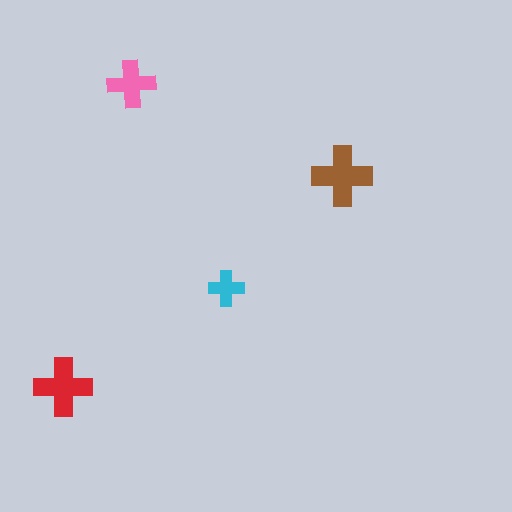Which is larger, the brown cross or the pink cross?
The brown one.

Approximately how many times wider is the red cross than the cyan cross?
About 1.5 times wider.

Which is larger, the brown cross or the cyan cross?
The brown one.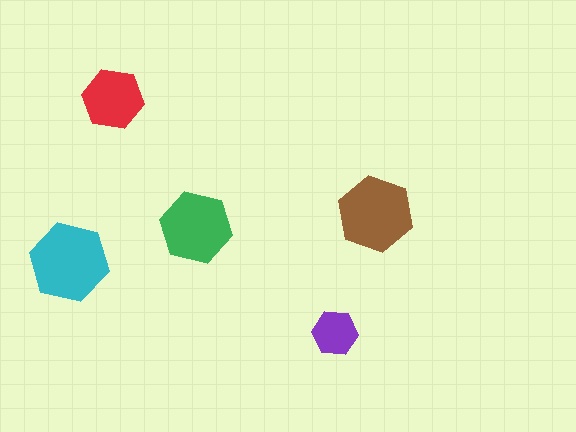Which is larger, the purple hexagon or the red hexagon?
The red one.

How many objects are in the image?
There are 5 objects in the image.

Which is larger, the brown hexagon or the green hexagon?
The brown one.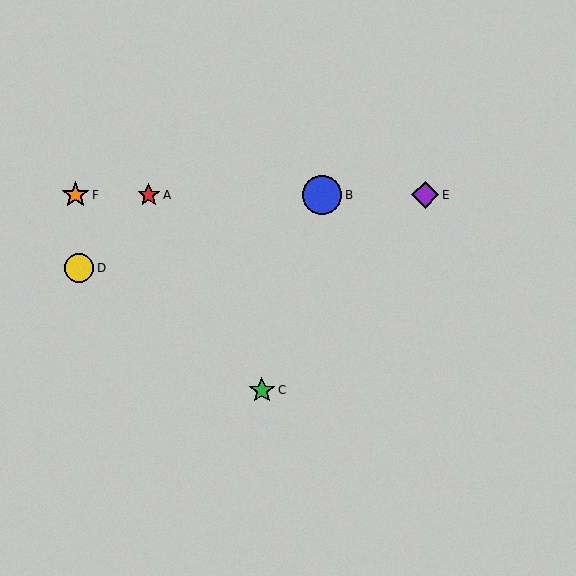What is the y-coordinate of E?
Object E is at y≈195.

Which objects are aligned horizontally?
Objects A, B, E, F are aligned horizontally.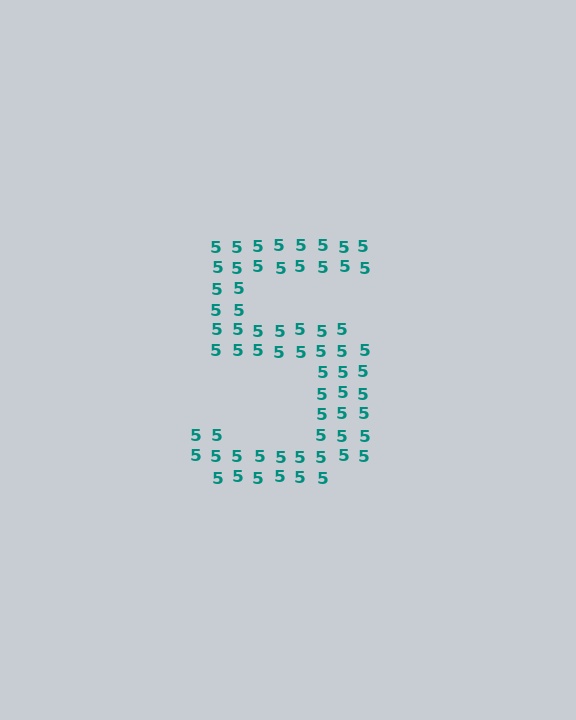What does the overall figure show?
The overall figure shows the digit 5.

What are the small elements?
The small elements are digit 5's.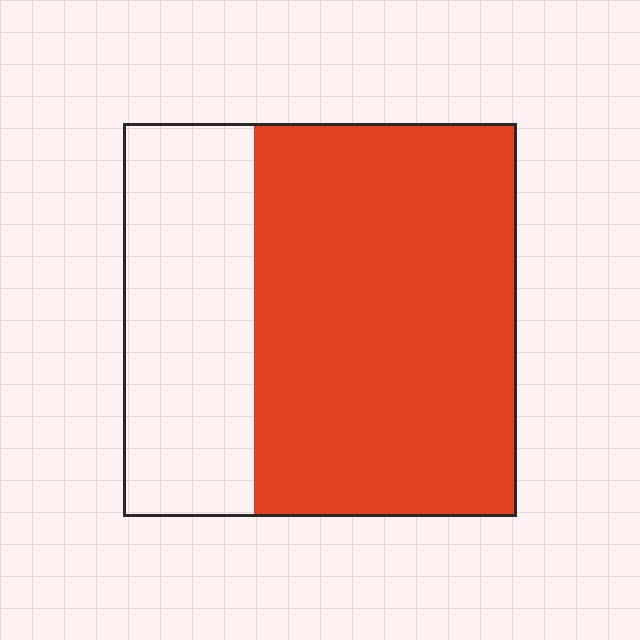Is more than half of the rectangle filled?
Yes.